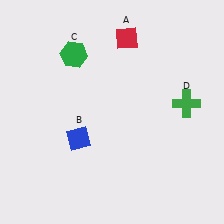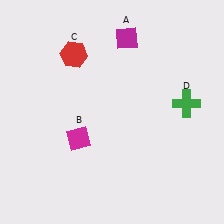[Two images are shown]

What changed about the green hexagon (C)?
In Image 1, C is green. In Image 2, it changed to red.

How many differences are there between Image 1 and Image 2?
There are 3 differences between the two images.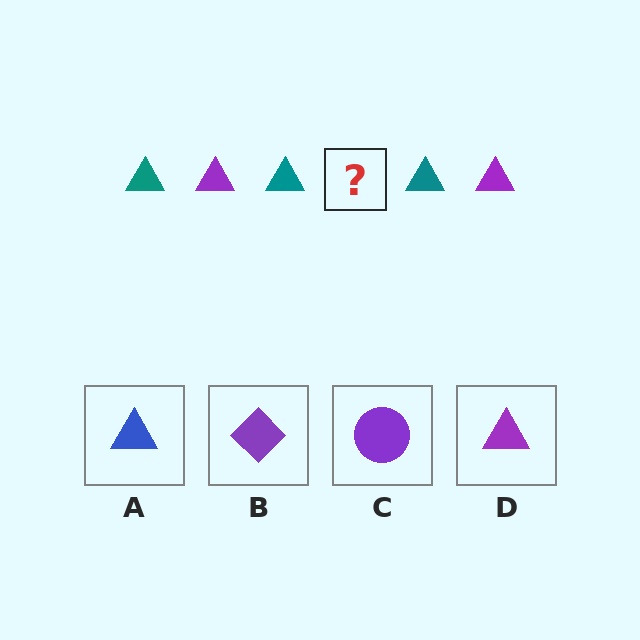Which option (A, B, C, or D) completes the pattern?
D.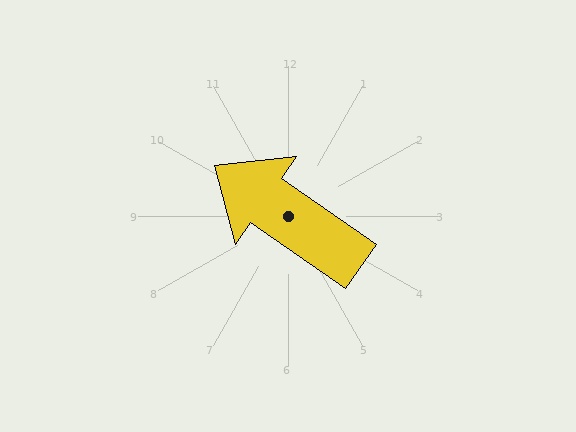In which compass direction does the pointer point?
Northwest.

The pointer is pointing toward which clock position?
Roughly 10 o'clock.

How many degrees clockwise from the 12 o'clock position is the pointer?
Approximately 305 degrees.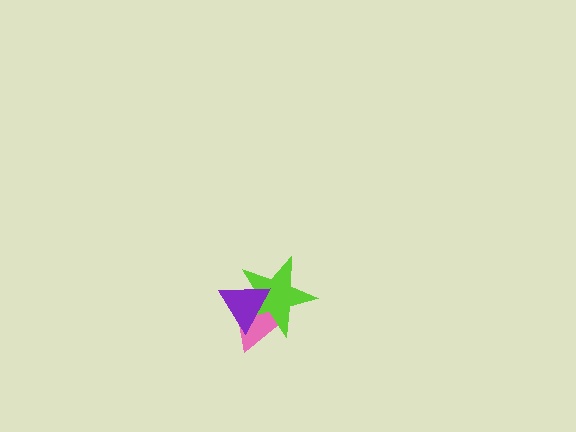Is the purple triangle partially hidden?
No, no other shape covers it.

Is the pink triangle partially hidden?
Yes, it is partially covered by another shape.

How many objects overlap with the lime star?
2 objects overlap with the lime star.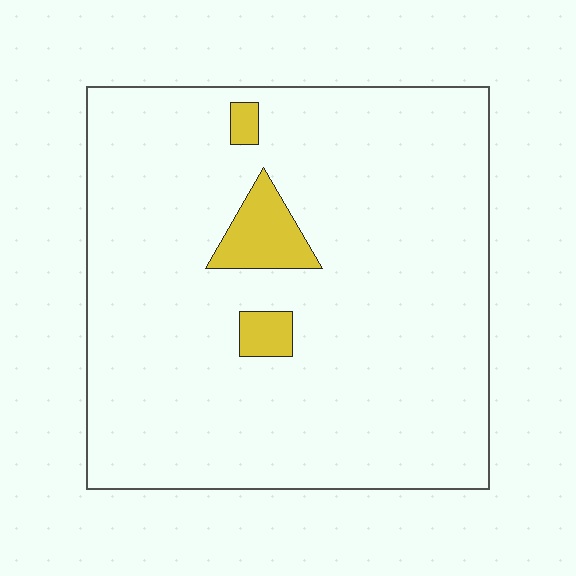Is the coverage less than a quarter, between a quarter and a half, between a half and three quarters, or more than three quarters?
Less than a quarter.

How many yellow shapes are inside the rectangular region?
3.